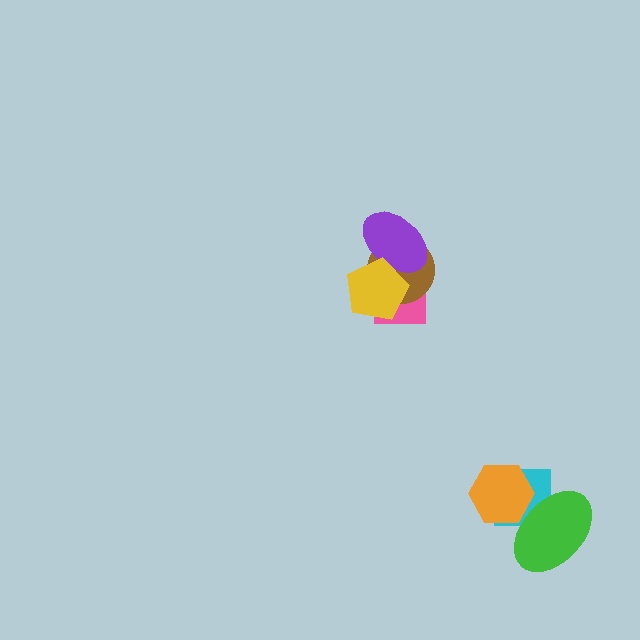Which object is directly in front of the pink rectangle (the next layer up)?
The brown circle is directly in front of the pink rectangle.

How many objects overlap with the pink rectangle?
2 objects overlap with the pink rectangle.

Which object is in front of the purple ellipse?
The yellow pentagon is in front of the purple ellipse.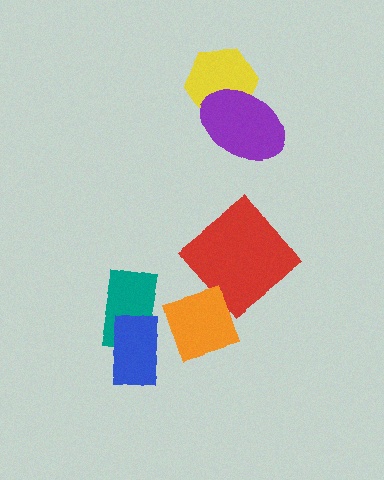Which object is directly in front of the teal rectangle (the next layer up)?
The blue rectangle is directly in front of the teal rectangle.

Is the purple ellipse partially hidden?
No, no other shape covers it.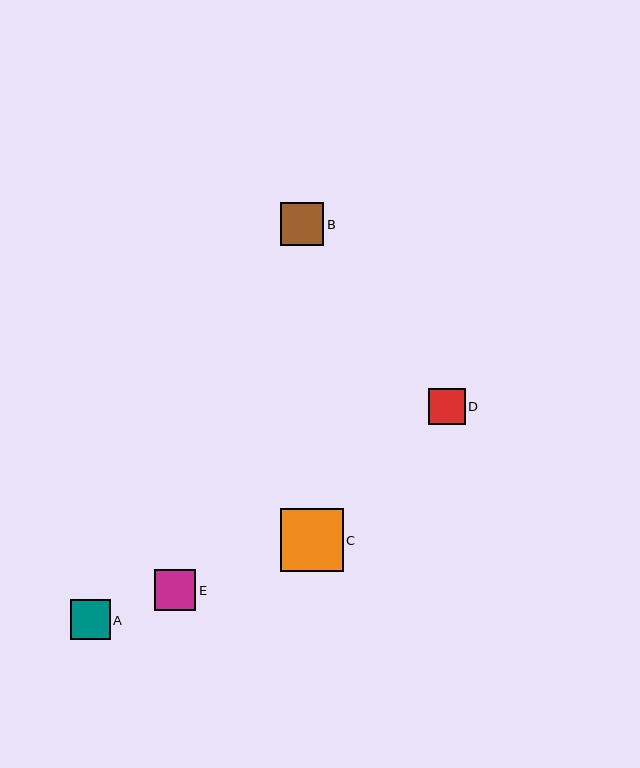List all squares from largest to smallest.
From largest to smallest: C, B, E, A, D.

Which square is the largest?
Square C is the largest with a size of approximately 63 pixels.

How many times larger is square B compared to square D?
Square B is approximately 1.2 times the size of square D.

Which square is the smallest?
Square D is the smallest with a size of approximately 37 pixels.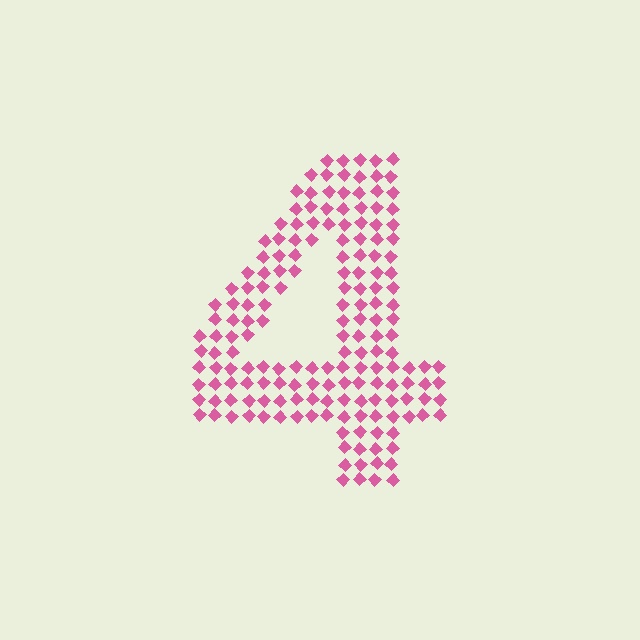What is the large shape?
The large shape is the digit 4.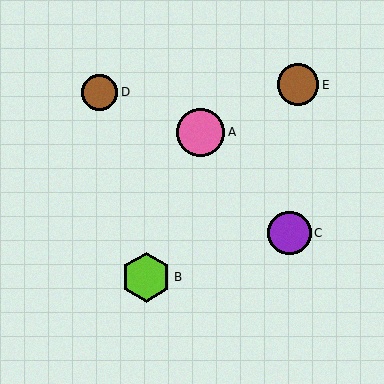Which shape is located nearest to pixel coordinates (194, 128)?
The pink circle (labeled A) at (201, 132) is nearest to that location.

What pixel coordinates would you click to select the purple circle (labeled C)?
Click at (290, 233) to select the purple circle C.